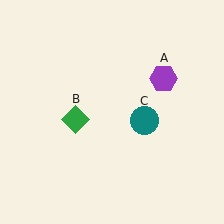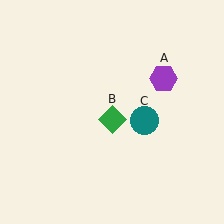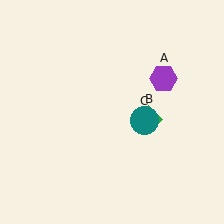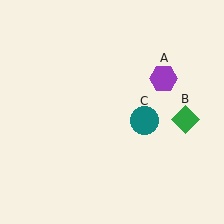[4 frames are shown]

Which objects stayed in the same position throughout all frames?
Purple hexagon (object A) and teal circle (object C) remained stationary.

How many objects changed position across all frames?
1 object changed position: green diamond (object B).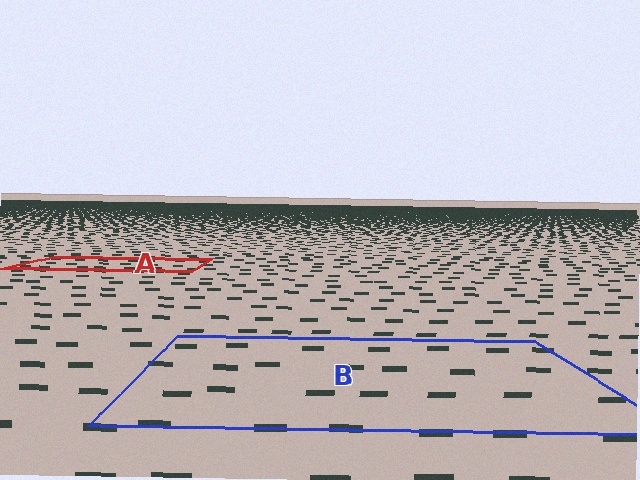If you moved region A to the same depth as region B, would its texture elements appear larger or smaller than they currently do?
They would appear larger. At a closer depth, the same texture elements are projected at a bigger on-screen size.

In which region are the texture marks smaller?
The texture marks are smaller in region A, because it is farther away.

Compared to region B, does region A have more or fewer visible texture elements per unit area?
Region A has more texture elements per unit area — they are packed more densely because it is farther away.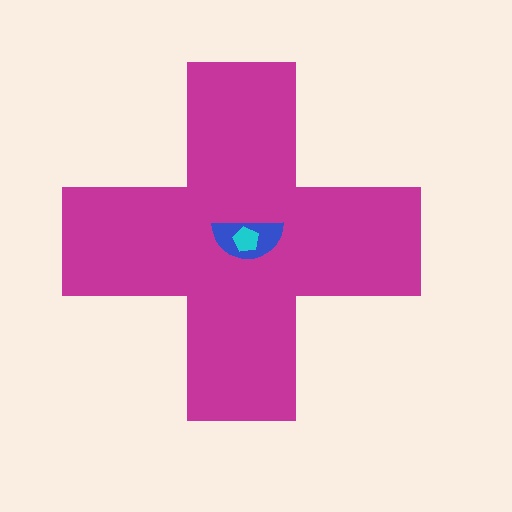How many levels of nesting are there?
3.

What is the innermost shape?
The cyan pentagon.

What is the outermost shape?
The magenta cross.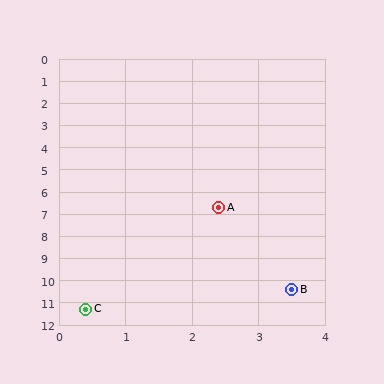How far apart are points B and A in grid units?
Points B and A are about 3.9 grid units apart.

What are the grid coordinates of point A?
Point A is at approximately (2.4, 6.7).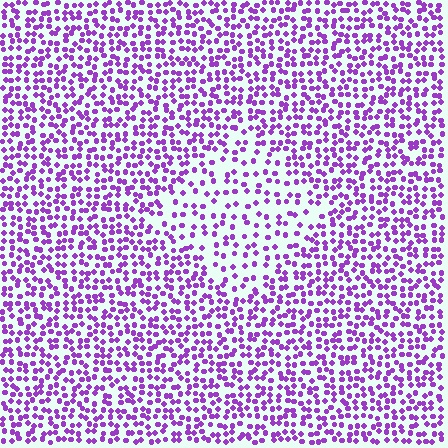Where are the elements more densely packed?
The elements are more densely packed outside the diamond boundary.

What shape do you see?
I see a diamond.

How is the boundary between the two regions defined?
The boundary is defined by a change in element density (approximately 1.9x ratio). All elements are the same color, size, and shape.